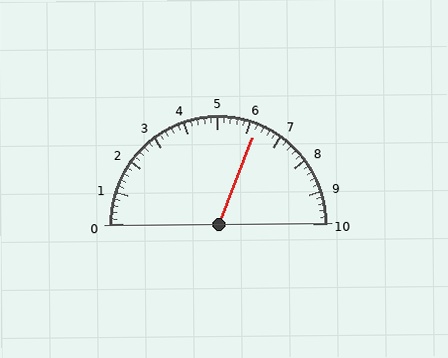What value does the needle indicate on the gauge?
The needle indicates approximately 6.2.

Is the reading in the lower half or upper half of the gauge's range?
The reading is in the upper half of the range (0 to 10).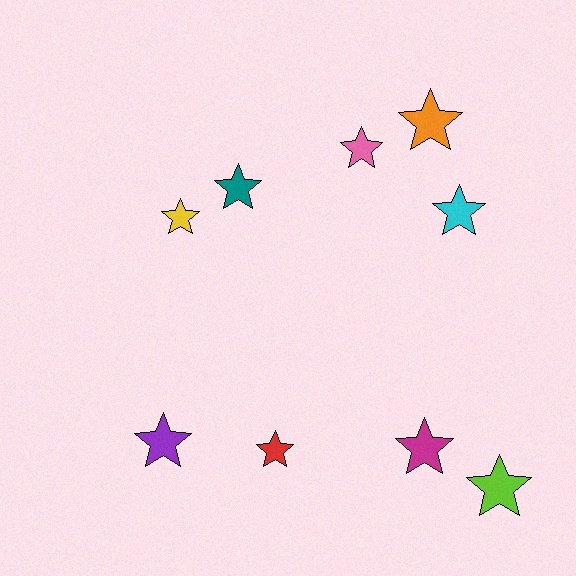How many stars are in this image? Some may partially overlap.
There are 9 stars.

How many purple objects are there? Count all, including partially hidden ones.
There is 1 purple object.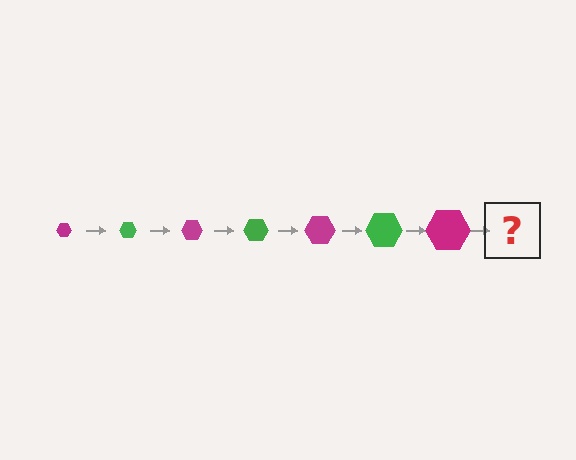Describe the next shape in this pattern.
It should be a green hexagon, larger than the previous one.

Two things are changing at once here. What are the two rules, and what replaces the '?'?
The two rules are that the hexagon grows larger each step and the color cycles through magenta and green. The '?' should be a green hexagon, larger than the previous one.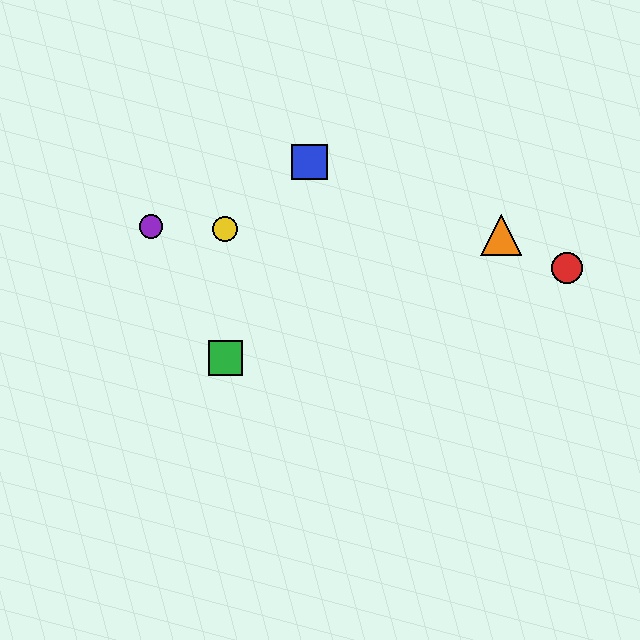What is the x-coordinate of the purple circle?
The purple circle is at x≈151.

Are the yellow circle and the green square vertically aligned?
Yes, both are at x≈225.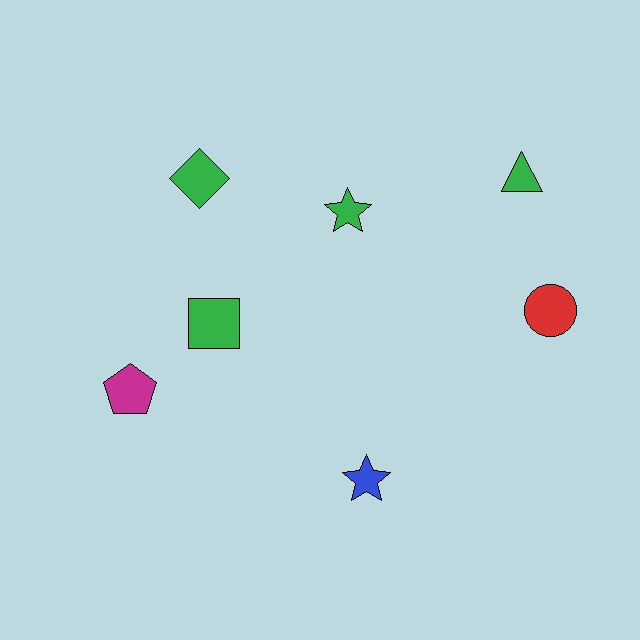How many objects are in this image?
There are 7 objects.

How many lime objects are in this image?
There are no lime objects.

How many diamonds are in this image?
There is 1 diamond.